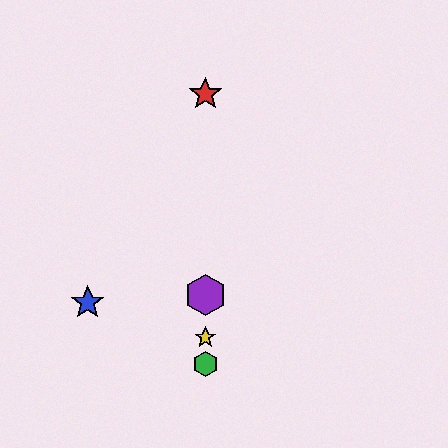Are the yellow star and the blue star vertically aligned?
No, the yellow star is at x≈205 and the blue star is at x≈88.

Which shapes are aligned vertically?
The red star, the green hexagon, the yellow star, the purple hexagon are aligned vertically.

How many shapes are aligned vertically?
4 shapes (the red star, the green hexagon, the yellow star, the purple hexagon) are aligned vertically.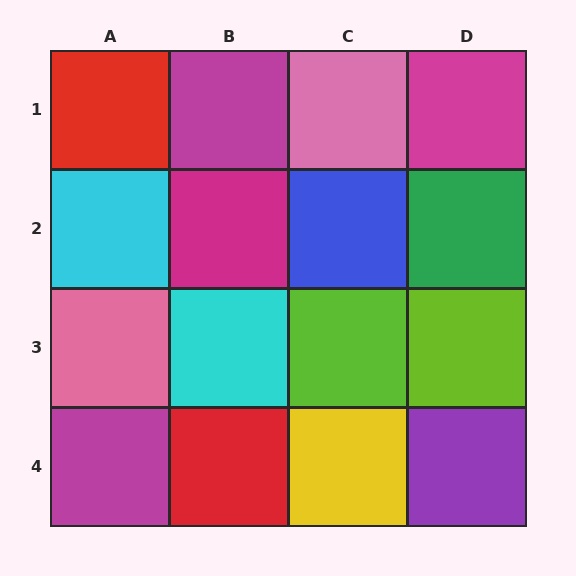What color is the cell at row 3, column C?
Lime.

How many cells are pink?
2 cells are pink.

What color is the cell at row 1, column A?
Red.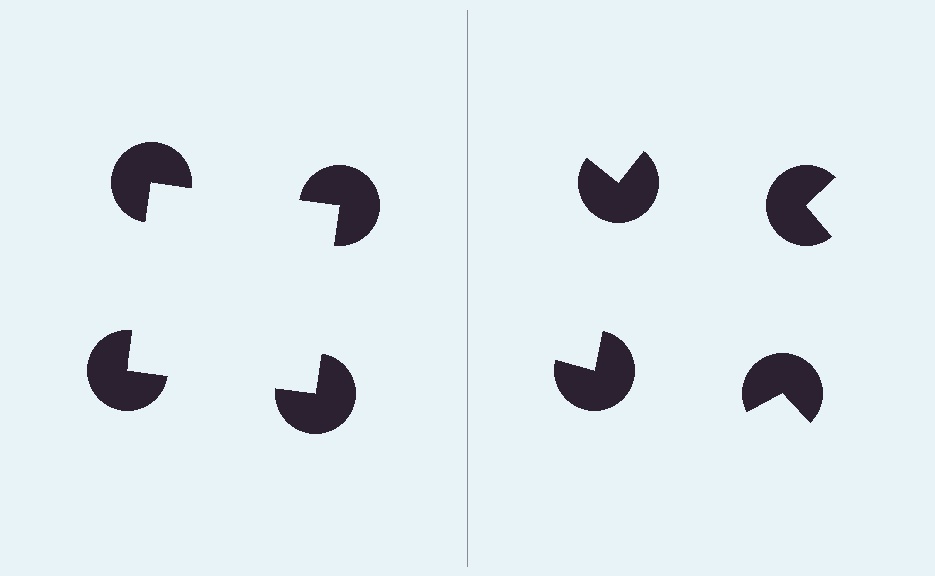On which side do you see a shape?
An illusory square appears on the left side. On the right side the wedge cuts are rotated, so no coherent shape forms.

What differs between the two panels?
The pac-man discs are positioned identically on both sides; only the wedge orientations differ. On the left they align to a square; on the right they are misaligned.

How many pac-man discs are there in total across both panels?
8 — 4 on each side.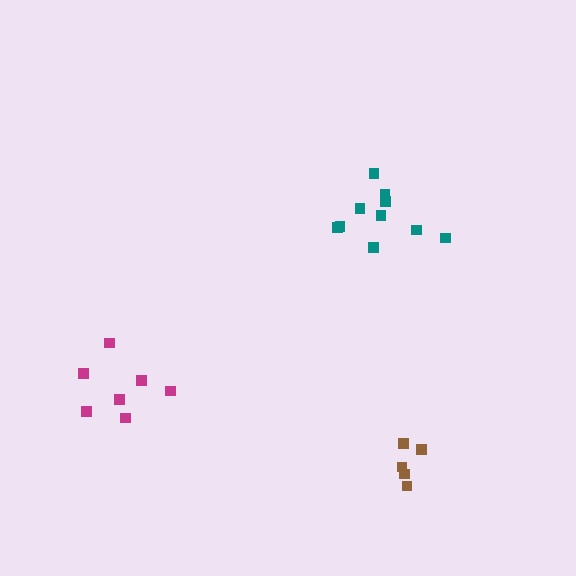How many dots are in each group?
Group 1: 5 dots, Group 2: 7 dots, Group 3: 10 dots (22 total).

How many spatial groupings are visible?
There are 3 spatial groupings.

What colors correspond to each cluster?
The clusters are colored: brown, magenta, teal.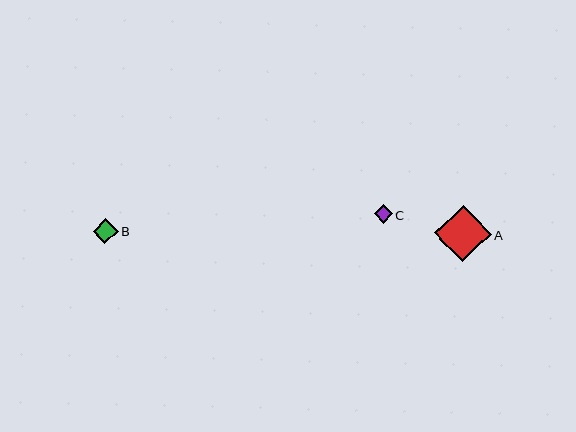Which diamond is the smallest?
Diamond C is the smallest with a size of approximately 18 pixels.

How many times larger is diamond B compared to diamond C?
Diamond B is approximately 1.4 times the size of diamond C.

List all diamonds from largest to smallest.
From largest to smallest: A, B, C.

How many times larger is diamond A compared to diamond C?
Diamond A is approximately 3.1 times the size of diamond C.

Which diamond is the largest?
Diamond A is the largest with a size of approximately 57 pixels.